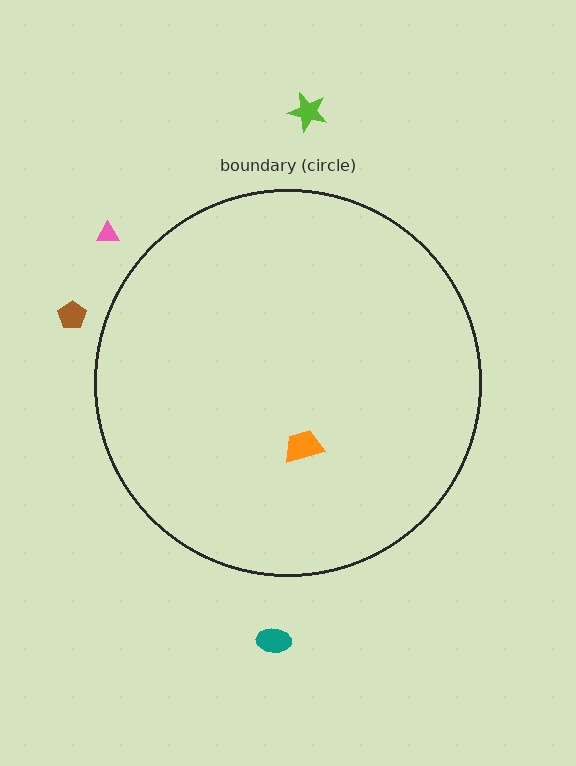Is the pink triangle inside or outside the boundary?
Outside.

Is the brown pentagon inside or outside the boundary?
Outside.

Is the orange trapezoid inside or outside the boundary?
Inside.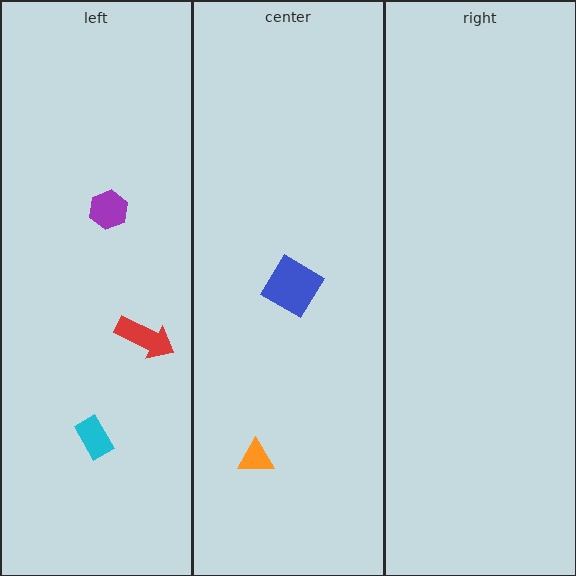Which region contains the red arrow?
The left region.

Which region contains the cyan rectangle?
The left region.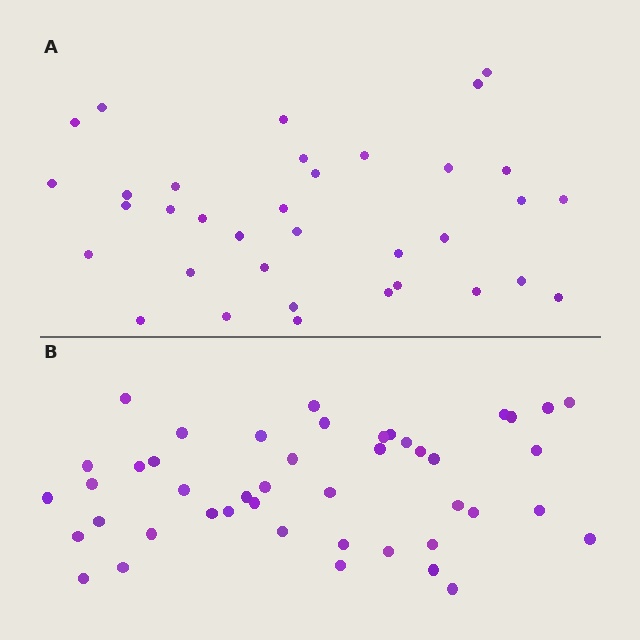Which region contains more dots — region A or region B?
Region B (the bottom region) has more dots.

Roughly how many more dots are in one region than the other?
Region B has roughly 10 or so more dots than region A.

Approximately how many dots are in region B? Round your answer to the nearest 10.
About 40 dots. (The exact count is 45, which rounds to 40.)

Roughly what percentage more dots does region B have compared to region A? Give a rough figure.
About 30% more.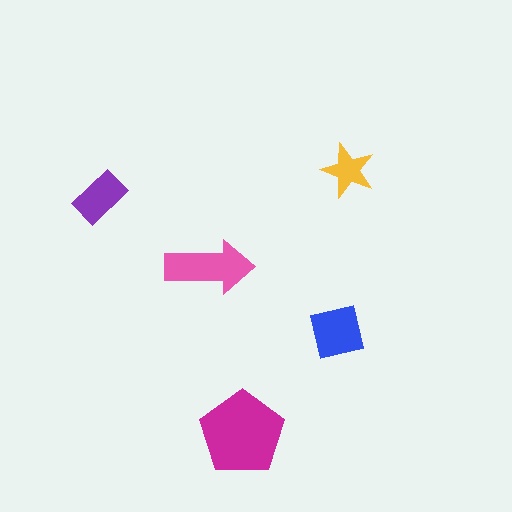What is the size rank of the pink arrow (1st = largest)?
2nd.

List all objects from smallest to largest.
The yellow star, the purple rectangle, the blue square, the pink arrow, the magenta pentagon.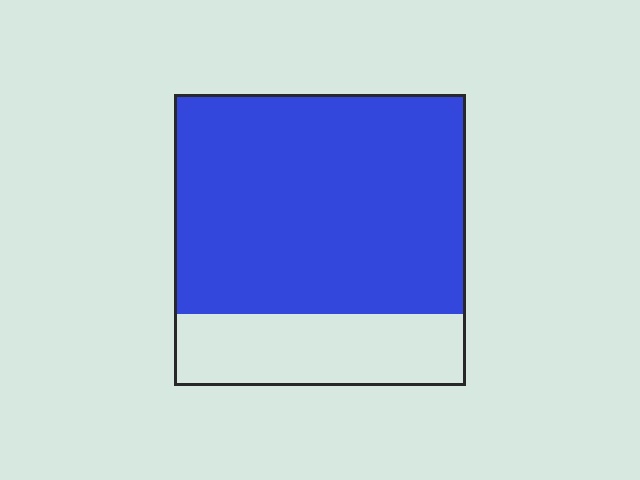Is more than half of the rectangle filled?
Yes.